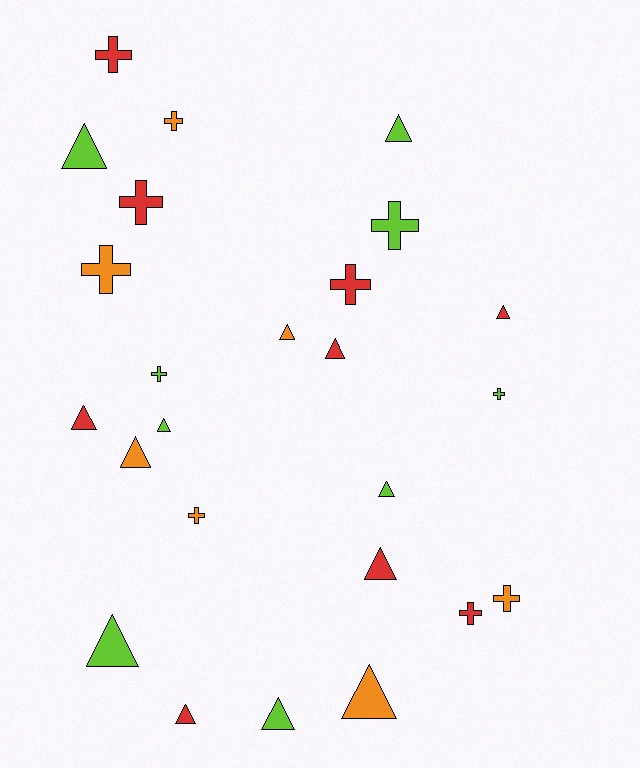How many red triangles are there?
There are 5 red triangles.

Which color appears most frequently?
Lime, with 9 objects.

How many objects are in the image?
There are 25 objects.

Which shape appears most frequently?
Triangle, with 14 objects.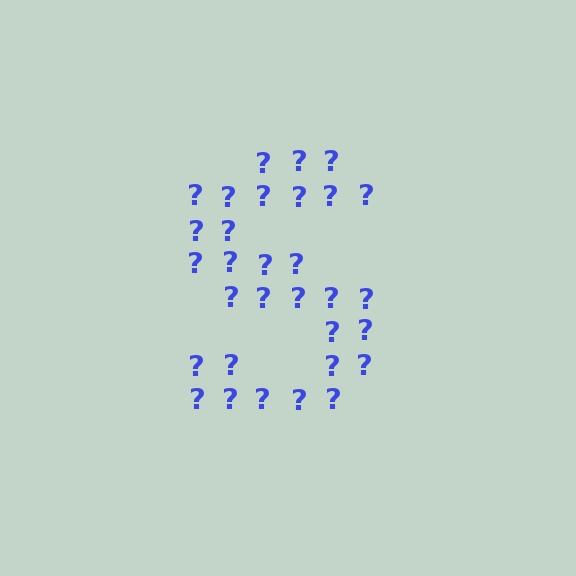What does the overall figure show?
The overall figure shows the letter S.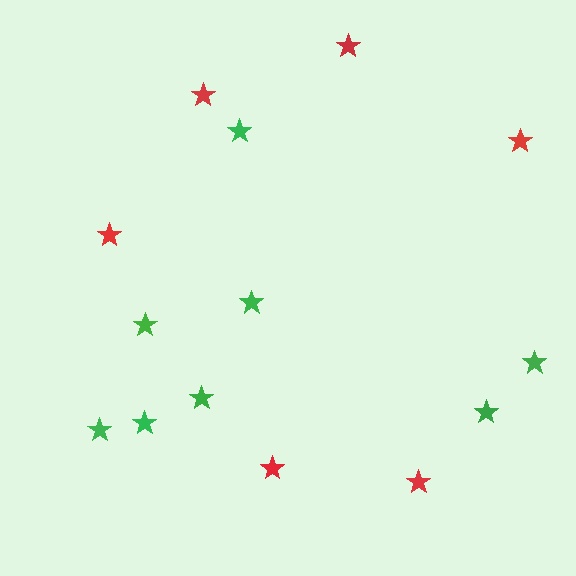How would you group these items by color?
There are 2 groups: one group of red stars (6) and one group of green stars (8).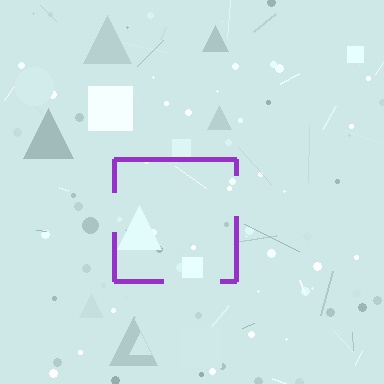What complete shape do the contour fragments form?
The contour fragments form a square.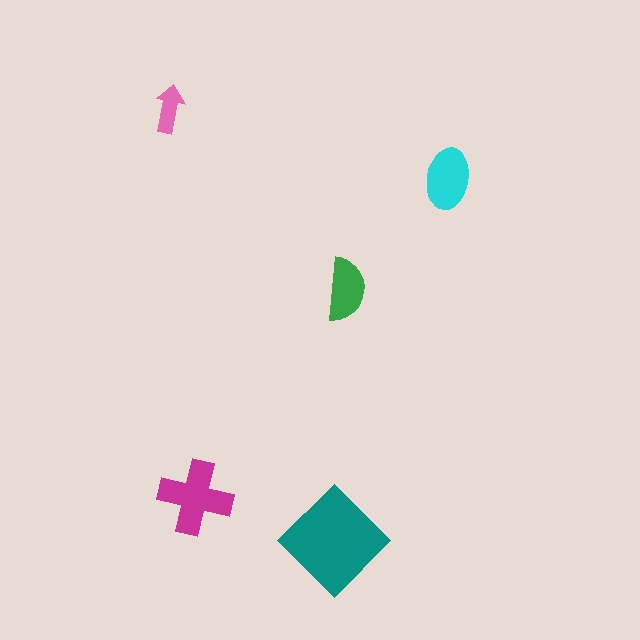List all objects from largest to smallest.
The teal diamond, the magenta cross, the cyan ellipse, the green semicircle, the pink arrow.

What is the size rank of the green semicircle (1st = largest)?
4th.